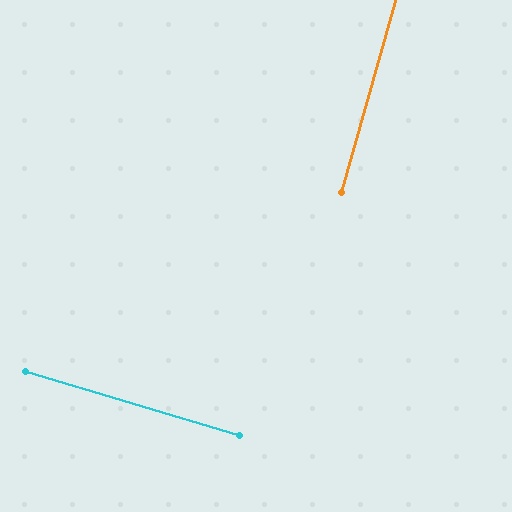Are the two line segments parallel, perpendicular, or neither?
Perpendicular — they meet at approximately 89°.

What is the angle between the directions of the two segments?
Approximately 89 degrees.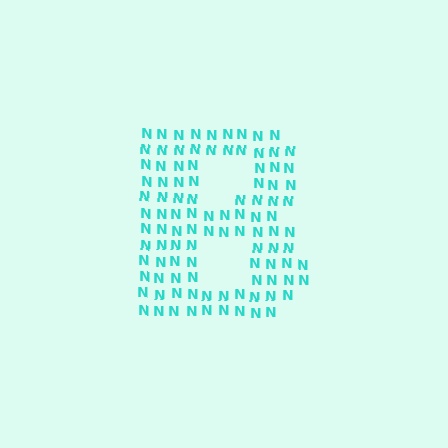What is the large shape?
The large shape is the letter B.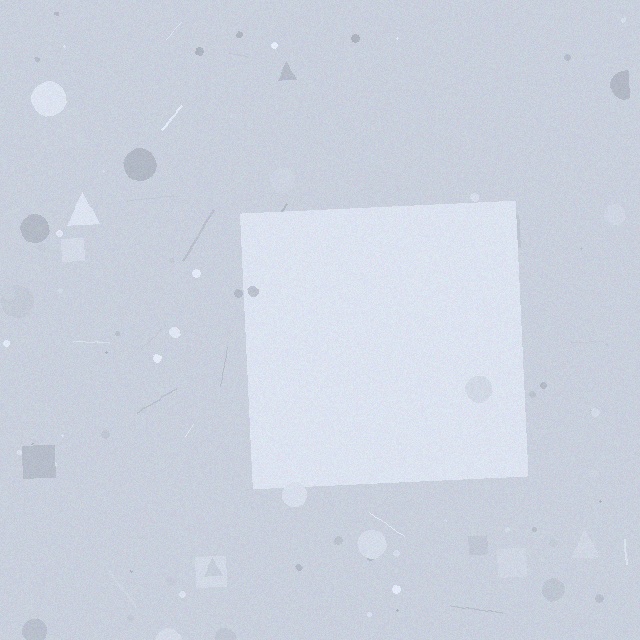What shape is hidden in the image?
A square is hidden in the image.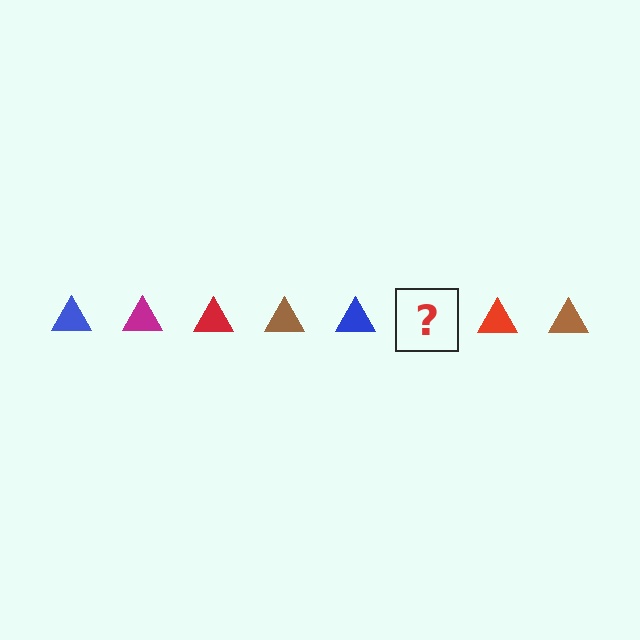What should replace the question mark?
The question mark should be replaced with a magenta triangle.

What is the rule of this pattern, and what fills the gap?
The rule is that the pattern cycles through blue, magenta, red, brown triangles. The gap should be filled with a magenta triangle.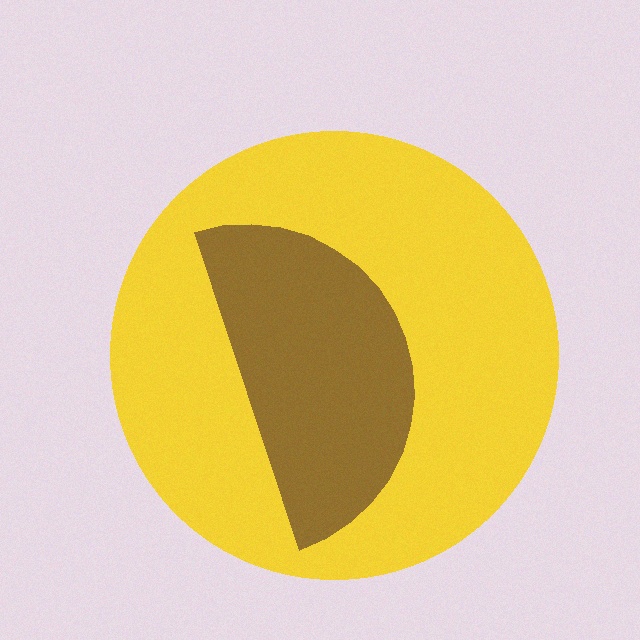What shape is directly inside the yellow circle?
The brown semicircle.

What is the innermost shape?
The brown semicircle.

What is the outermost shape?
The yellow circle.